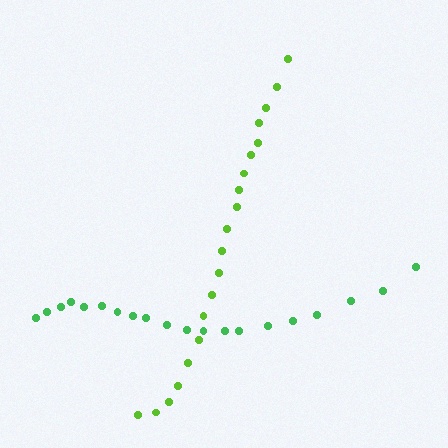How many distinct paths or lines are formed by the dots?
There are 2 distinct paths.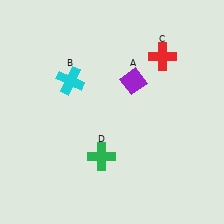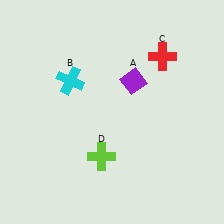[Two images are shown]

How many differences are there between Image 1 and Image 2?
There is 1 difference between the two images.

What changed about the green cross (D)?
In Image 1, D is green. In Image 2, it changed to lime.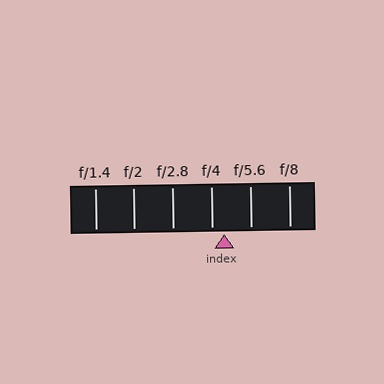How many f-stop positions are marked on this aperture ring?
There are 6 f-stop positions marked.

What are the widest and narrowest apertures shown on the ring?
The widest aperture shown is f/1.4 and the narrowest is f/8.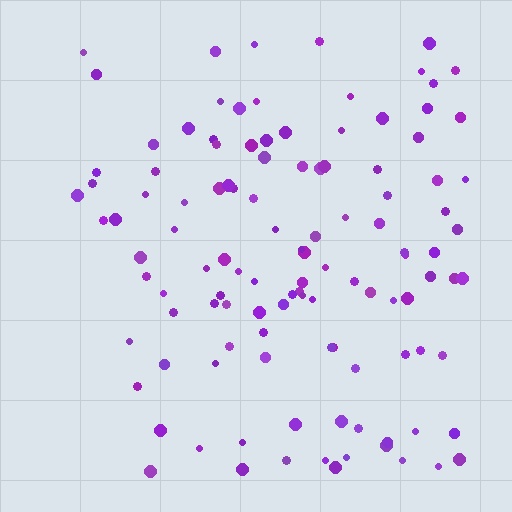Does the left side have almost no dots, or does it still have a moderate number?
Still a moderate number, just noticeably fewer than the right.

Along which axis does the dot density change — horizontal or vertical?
Horizontal.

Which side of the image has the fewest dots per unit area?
The left.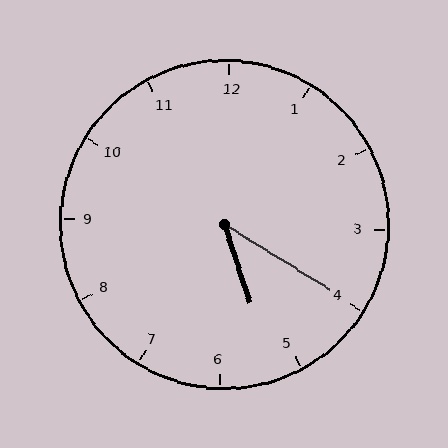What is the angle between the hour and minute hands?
Approximately 40 degrees.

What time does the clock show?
5:20.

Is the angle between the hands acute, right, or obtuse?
It is acute.